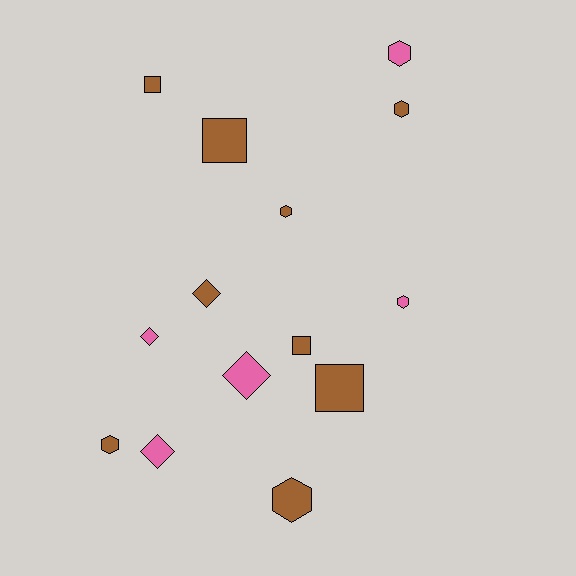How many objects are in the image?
There are 14 objects.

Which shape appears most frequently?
Hexagon, with 6 objects.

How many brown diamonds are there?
There is 1 brown diamond.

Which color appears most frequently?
Brown, with 9 objects.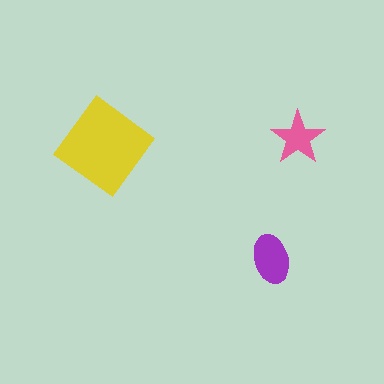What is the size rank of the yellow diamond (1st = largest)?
1st.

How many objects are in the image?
There are 3 objects in the image.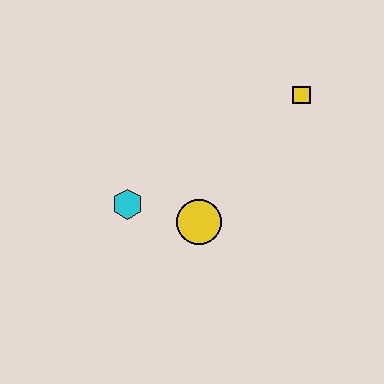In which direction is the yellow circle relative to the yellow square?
The yellow circle is below the yellow square.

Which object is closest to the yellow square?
The yellow circle is closest to the yellow square.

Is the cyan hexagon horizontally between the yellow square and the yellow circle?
No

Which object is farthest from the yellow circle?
The yellow square is farthest from the yellow circle.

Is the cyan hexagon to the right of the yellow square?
No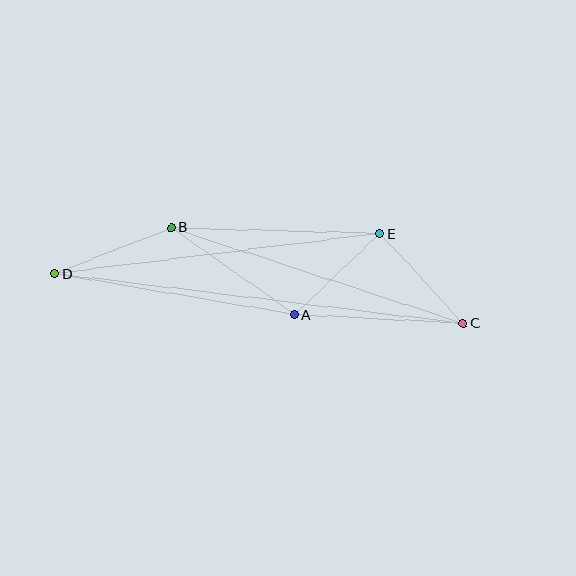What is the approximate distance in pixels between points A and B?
The distance between A and B is approximately 151 pixels.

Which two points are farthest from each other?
Points C and D are farthest from each other.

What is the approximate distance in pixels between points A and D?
The distance between A and D is approximately 244 pixels.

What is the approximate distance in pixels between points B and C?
The distance between B and C is approximately 307 pixels.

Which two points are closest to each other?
Points A and E are closest to each other.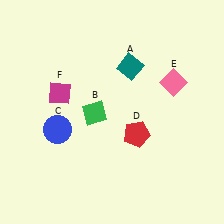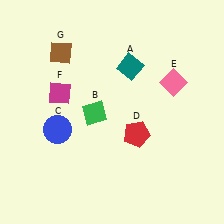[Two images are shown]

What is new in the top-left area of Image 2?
A brown diamond (G) was added in the top-left area of Image 2.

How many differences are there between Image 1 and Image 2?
There is 1 difference between the two images.